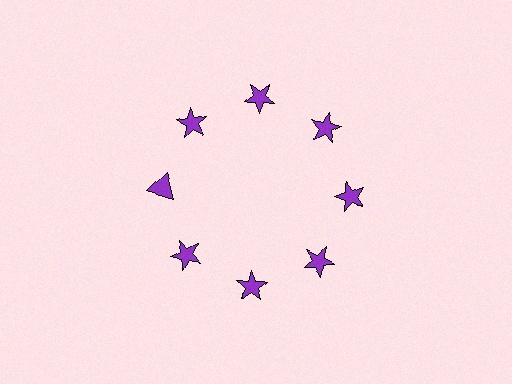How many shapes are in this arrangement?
There are 8 shapes arranged in a ring pattern.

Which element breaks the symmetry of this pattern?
The purple triangle at roughly the 9 o'clock position breaks the symmetry. All other shapes are purple stars.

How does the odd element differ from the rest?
It has a different shape: triangle instead of star.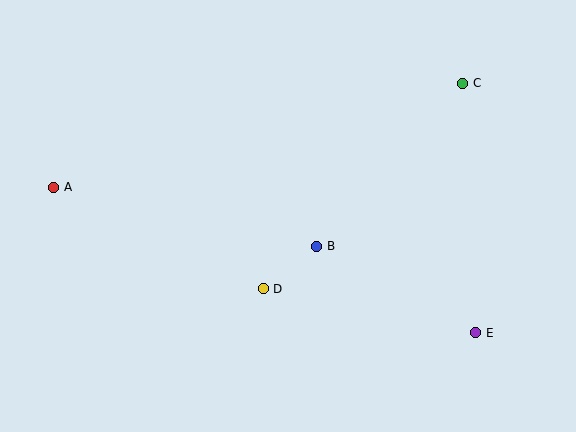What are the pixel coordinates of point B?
Point B is at (317, 246).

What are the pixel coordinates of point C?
Point C is at (463, 83).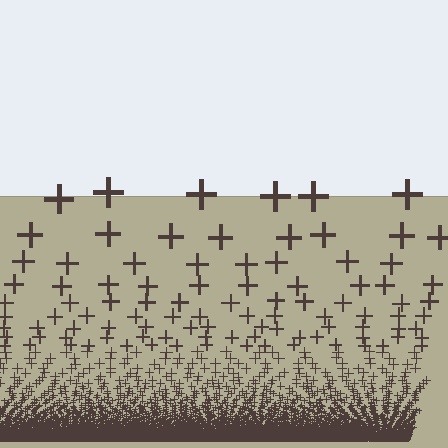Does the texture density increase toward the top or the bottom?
Density increases toward the bottom.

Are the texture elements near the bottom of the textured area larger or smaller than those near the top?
Smaller. The gradient is inverted — elements near the bottom are smaller and denser.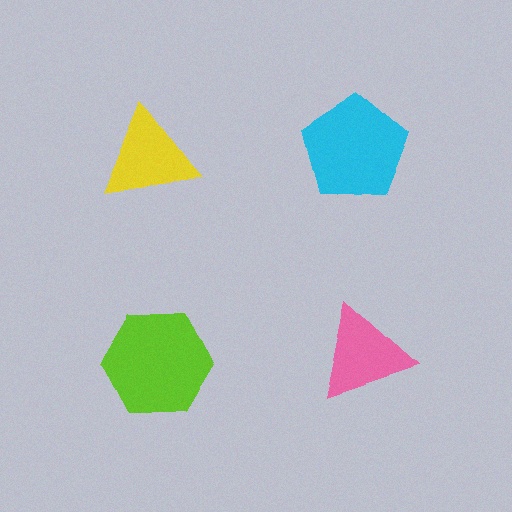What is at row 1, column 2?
A cyan pentagon.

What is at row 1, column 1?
A yellow triangle.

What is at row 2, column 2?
A pink triangle.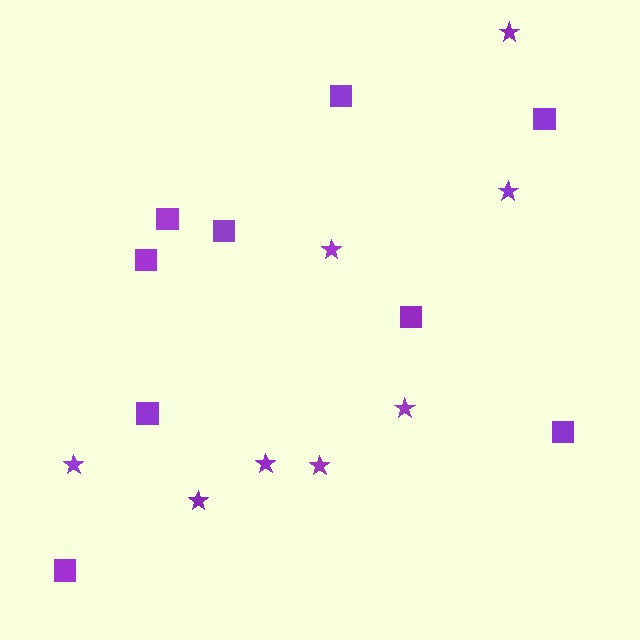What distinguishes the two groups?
There are 2 groups: one group of stars (8) and one group of squares (9).